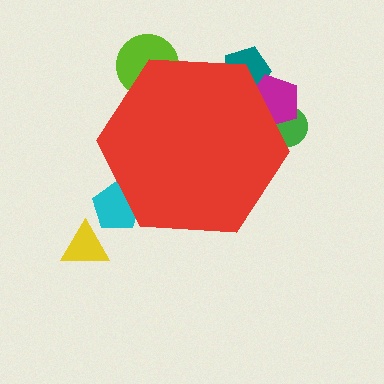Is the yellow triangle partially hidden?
No, the yellow triangle is fully visible.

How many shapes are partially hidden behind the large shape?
5 shapes are partially hidden.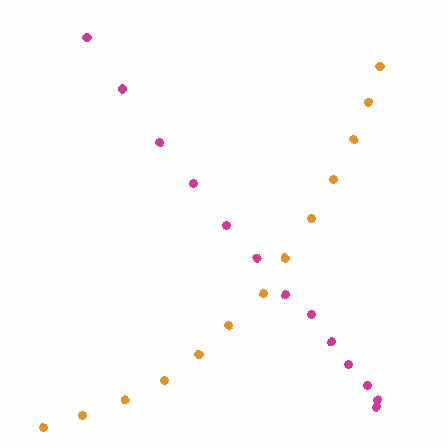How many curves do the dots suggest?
There are 2 distinct paths.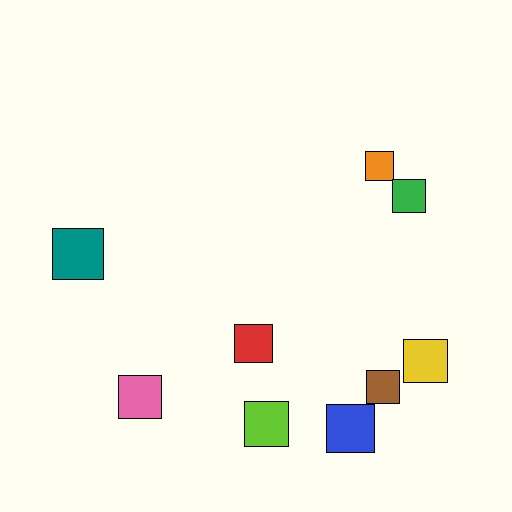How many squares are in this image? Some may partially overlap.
There are 9 squares.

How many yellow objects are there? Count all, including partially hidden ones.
There is 1 yellow object.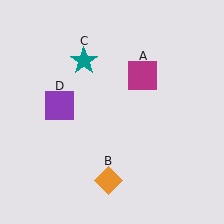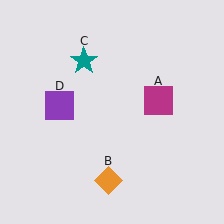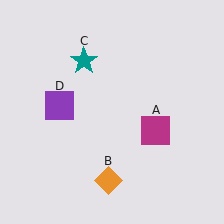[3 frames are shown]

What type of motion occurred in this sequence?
The magenta square (object A) rotated clockwise around the center of the scene.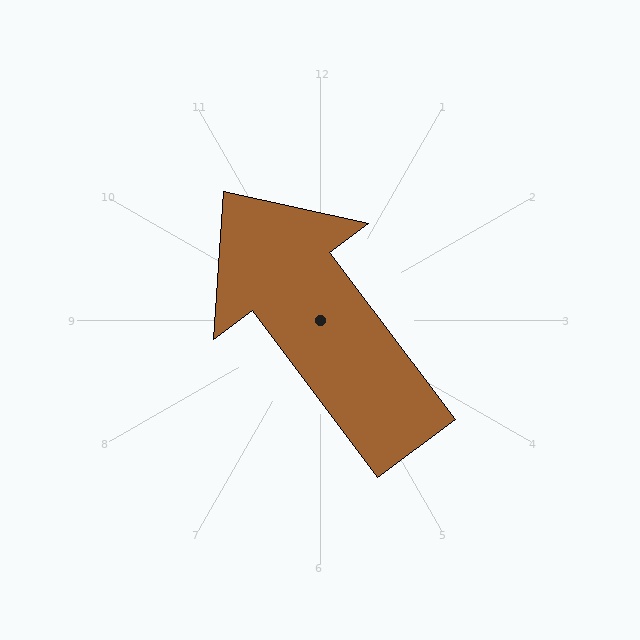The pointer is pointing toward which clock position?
Roughly 11 o'clock.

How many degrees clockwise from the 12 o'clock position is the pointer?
Approximately 323 degrees.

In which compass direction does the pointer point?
Northwest.